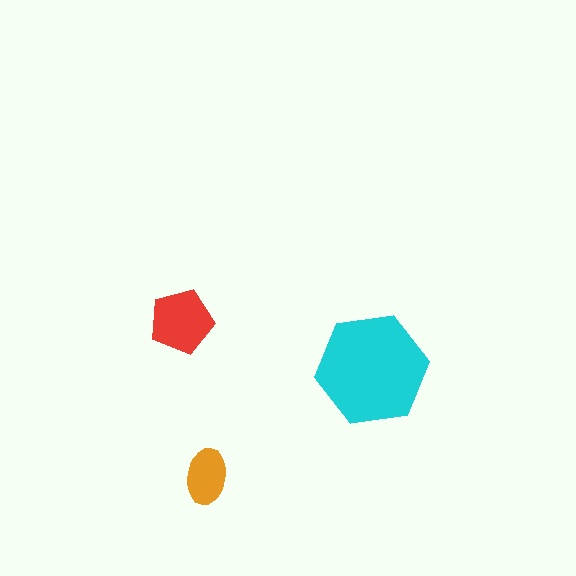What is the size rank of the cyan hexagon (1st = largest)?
1st.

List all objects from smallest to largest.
The orange ellipse, the red pentagon, the cyan hexagon.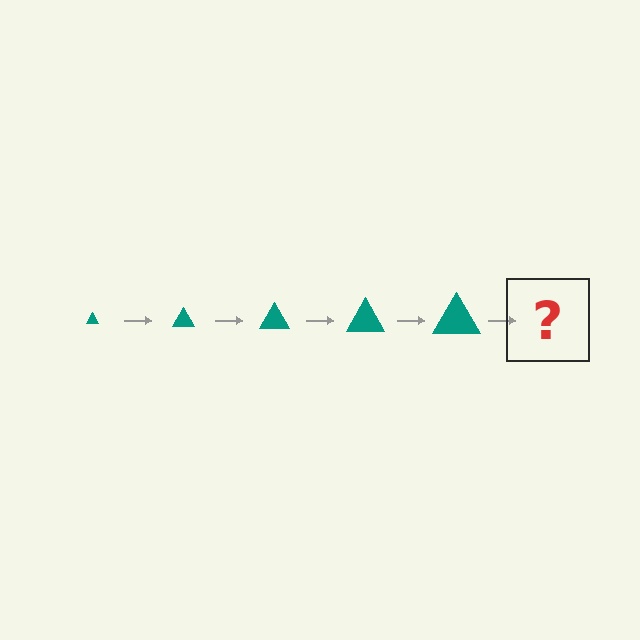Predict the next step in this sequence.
The next step is a teal triangle, larger than the previous one.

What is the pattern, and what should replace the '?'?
The pattern is that the triangle gets progressively larger each step. The '?' should be a teal triangle, larger than the previous one.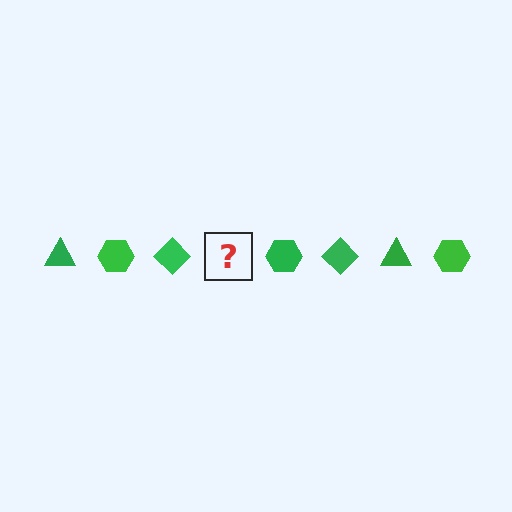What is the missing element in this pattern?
The missing element is a green triangle.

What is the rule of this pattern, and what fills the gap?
The rule is that the pattern cycles through triangle, hexagon, diamond shapes in green. The gap should be filled with a green triangle.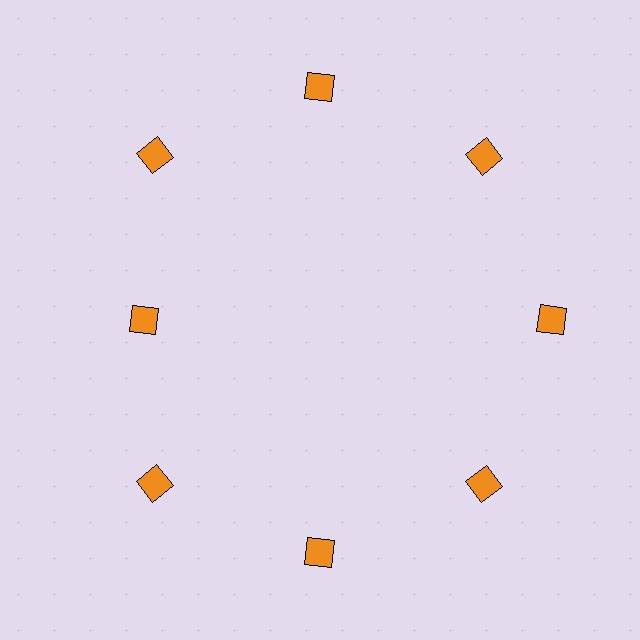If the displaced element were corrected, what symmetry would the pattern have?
It would have 8-fold rotational symmetry — the pattern would map onto itself every 45 degrees.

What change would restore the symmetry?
The symmetry would be restored by moving it outward, back onto the ring so that all 8 squares sit at equal angles and equal distance from the center.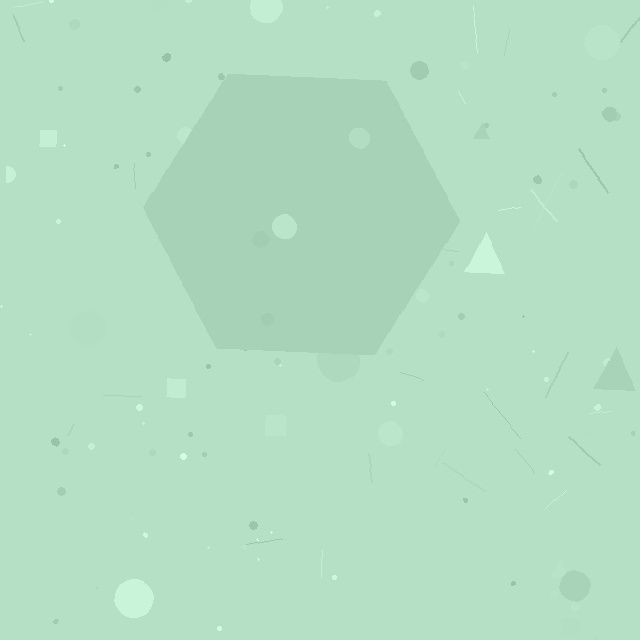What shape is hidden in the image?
A hexagon is hidden in the image.